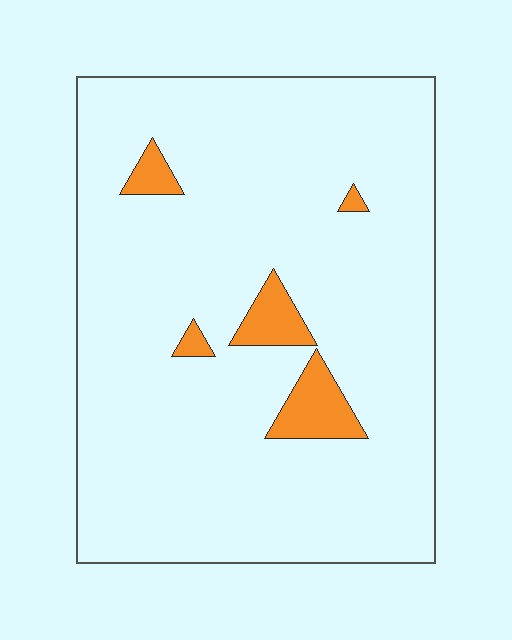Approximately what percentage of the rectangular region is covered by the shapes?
Approximately 5%.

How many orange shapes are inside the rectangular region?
5.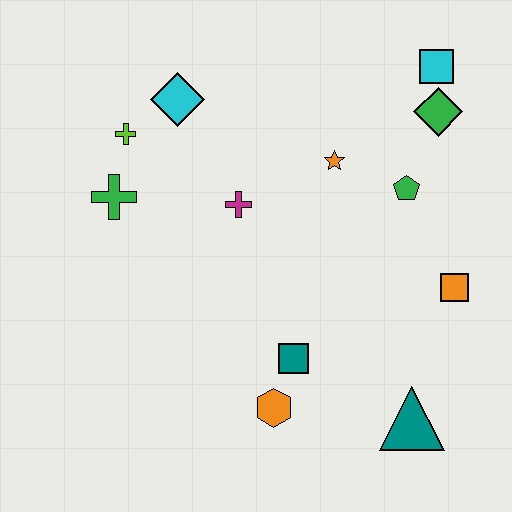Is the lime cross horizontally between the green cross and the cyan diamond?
Yes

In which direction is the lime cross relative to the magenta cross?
The lime cross is to the left of the magenta cross.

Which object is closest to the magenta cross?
The orange star is closest to the magenta cross.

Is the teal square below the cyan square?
Yes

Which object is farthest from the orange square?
The lime cross is farthest from the orange square.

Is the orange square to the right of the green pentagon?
Yes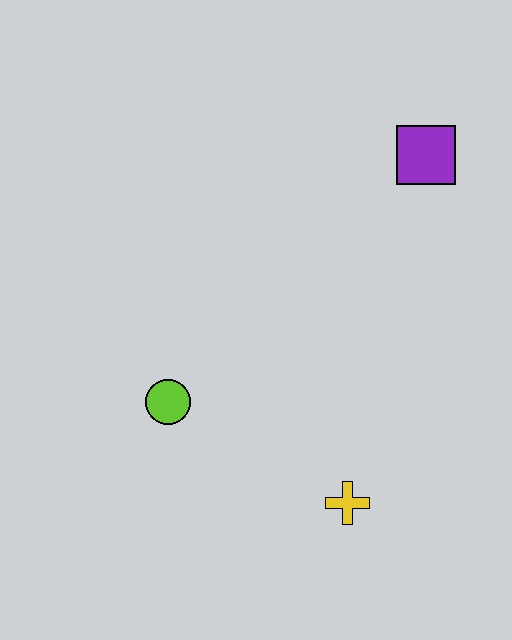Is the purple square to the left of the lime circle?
No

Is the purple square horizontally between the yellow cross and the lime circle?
No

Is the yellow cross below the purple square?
Yes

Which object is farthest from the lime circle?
The purple square is farthest from the lime circle.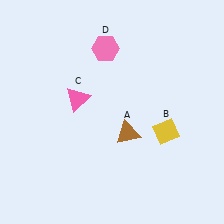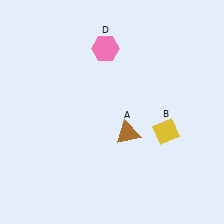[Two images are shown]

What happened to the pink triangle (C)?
The pink triangle (C) was removed in Image 2. It was in the top-left area of Image 1.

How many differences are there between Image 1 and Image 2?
There is 1 difference between the two images.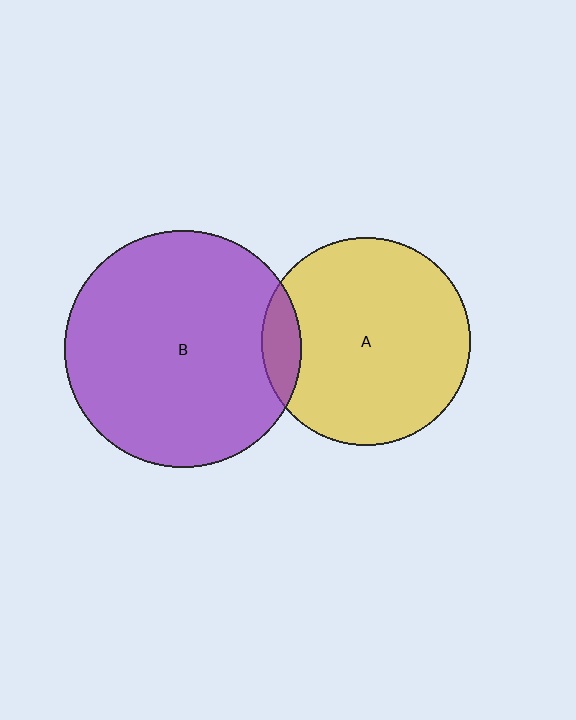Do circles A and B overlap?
Yes.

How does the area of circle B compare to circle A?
Approximately 1.3 times.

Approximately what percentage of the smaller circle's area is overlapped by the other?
Approximately 10%.